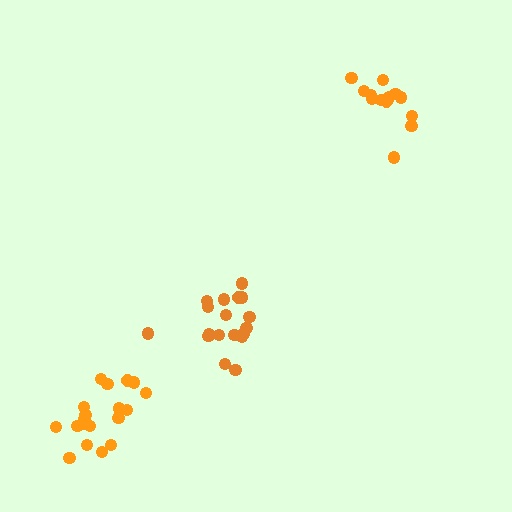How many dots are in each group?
Group 1: 18 dots, Group 2: 19 dots, Group 3: 13 dots (50 total).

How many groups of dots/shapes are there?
There are 3 groups.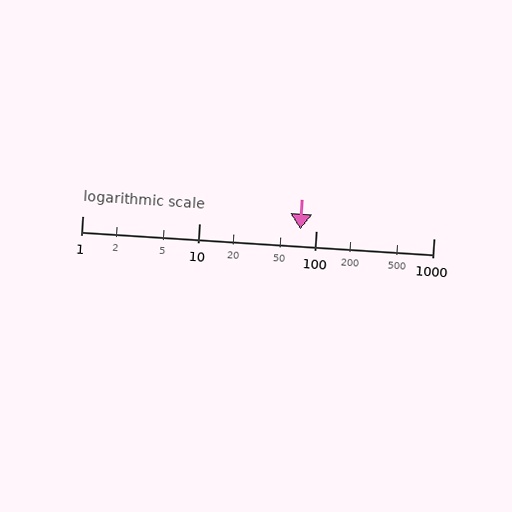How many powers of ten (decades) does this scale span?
The scale spans 3 decades, from 1 to 1000.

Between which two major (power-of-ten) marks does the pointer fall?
The pointer is between 10 and 100.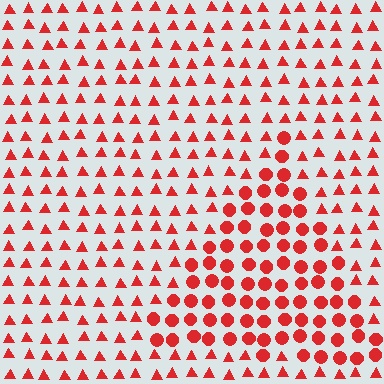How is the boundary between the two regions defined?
The boundary is defined by a change in element shape: circles inside vs. triangles outside. All elements share the same color and spacing.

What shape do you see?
I see a triangle.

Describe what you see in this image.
The image is filled with small red elements arranged in a uniform grid. A triangle-shaped region contains circles, while the surrounding area contains triangles. The boundary is defined purely by the change in element shape.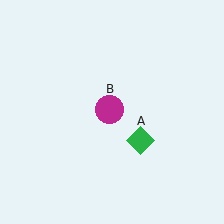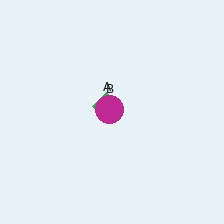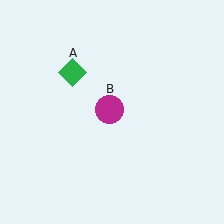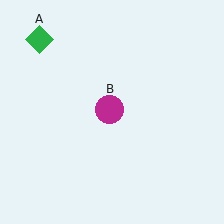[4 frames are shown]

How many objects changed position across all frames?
1 object changed position: green diamond (object A).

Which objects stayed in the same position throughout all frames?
Magenta circle (object B) remained stationary.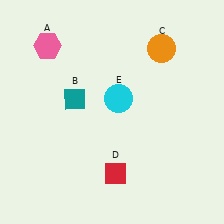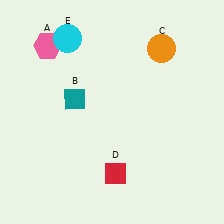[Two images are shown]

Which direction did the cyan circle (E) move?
The cyan circle (E) moved up.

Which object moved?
The cyan circle (E) moved up.